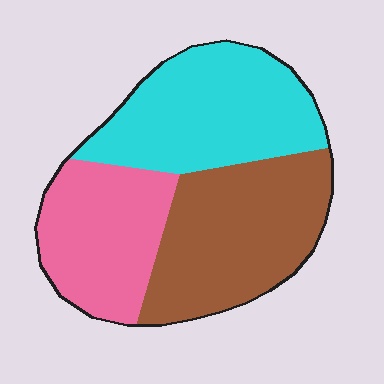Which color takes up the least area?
Pink, at roughly 30%.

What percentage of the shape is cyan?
Cyan takes up about three eighths (3/8) of the shape.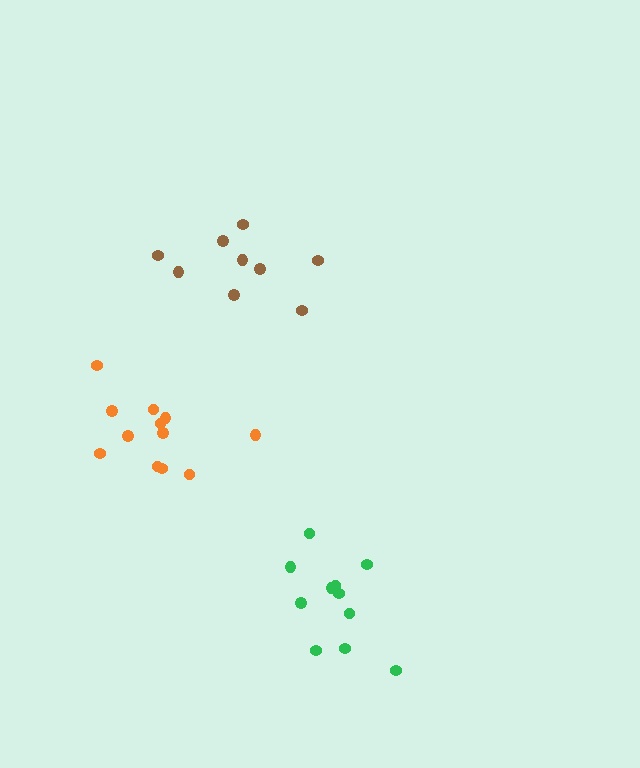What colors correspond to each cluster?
The clusters are colored: green, orange, brown.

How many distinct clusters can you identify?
There are 3 distinct clusters.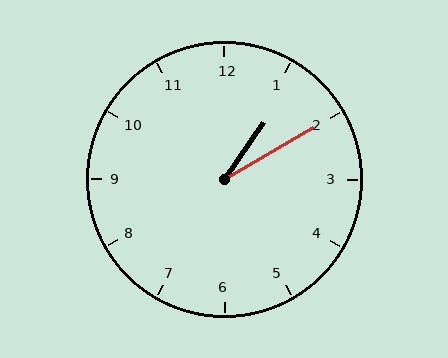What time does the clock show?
1:10.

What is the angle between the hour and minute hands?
Approximately 25 degrees.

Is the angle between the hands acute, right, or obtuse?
It is acute.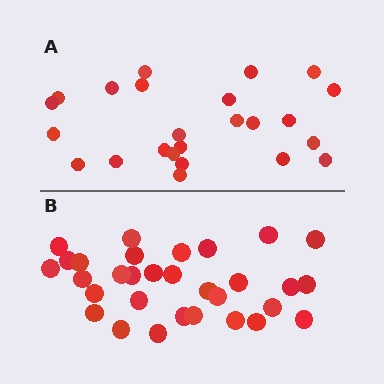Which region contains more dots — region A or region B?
Region B (the bottom region) has more dots.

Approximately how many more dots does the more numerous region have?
Region B has roughly 8 or so more dots than region A.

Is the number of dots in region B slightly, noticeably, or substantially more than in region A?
Region B has noticeably more, but not dramatically so. The ratio is roughly 1.3 to 1.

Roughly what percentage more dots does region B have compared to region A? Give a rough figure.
About 30% more.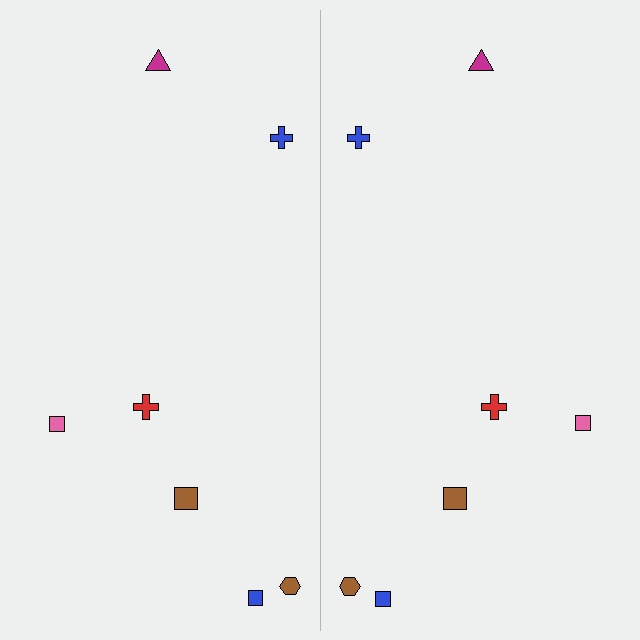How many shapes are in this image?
There are 14 shapes in this image.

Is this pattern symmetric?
Yes, this pattern has bilateral (reflection) symmetry.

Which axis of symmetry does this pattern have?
The pattern has a vertical axis of symmetry running through the center of the image.